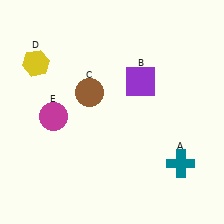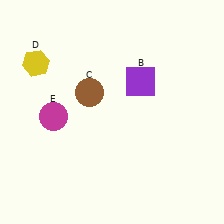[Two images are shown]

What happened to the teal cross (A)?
The teal cross (A) was removed in Image 2. It was in the bottom-right area of Image 1.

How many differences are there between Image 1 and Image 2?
There is 1 difference between the two images.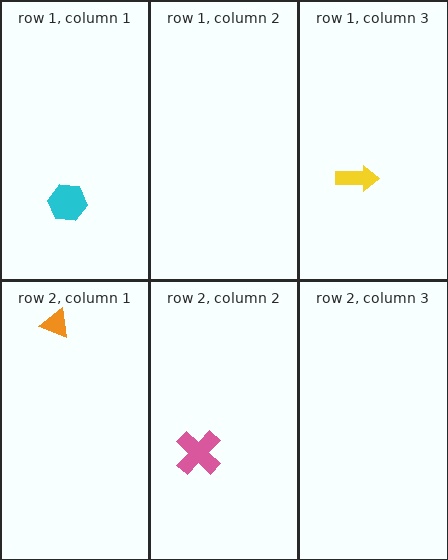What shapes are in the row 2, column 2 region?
The pink cross.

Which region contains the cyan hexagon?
The row 1, column 1 region.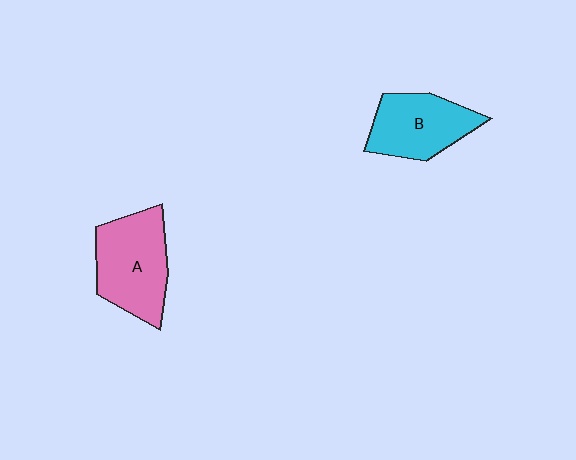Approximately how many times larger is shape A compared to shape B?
Approximately 1.2 times.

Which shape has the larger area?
Shape A (pink).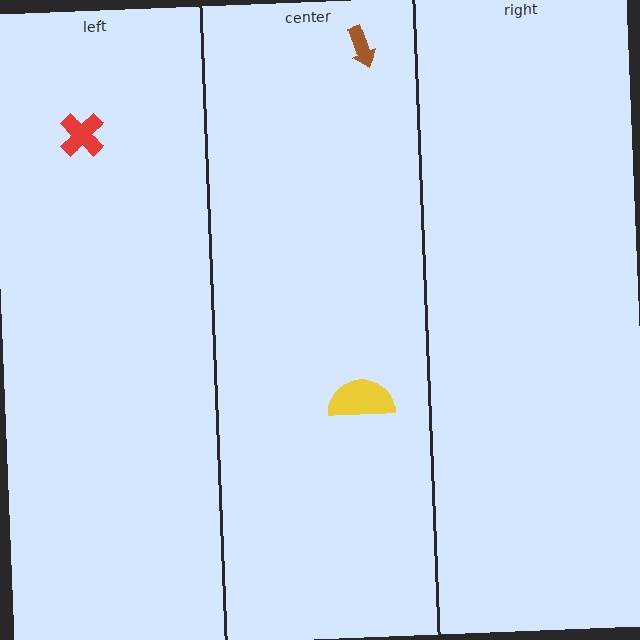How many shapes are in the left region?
1.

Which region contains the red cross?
The left region.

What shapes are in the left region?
The red cross.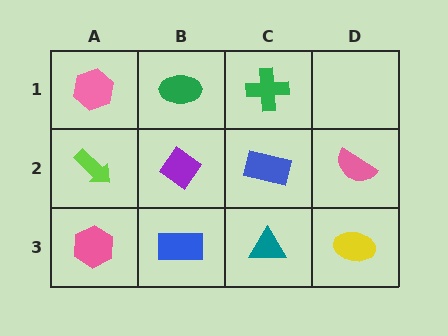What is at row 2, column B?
A purple diamond.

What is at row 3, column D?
A yellow ellipse.